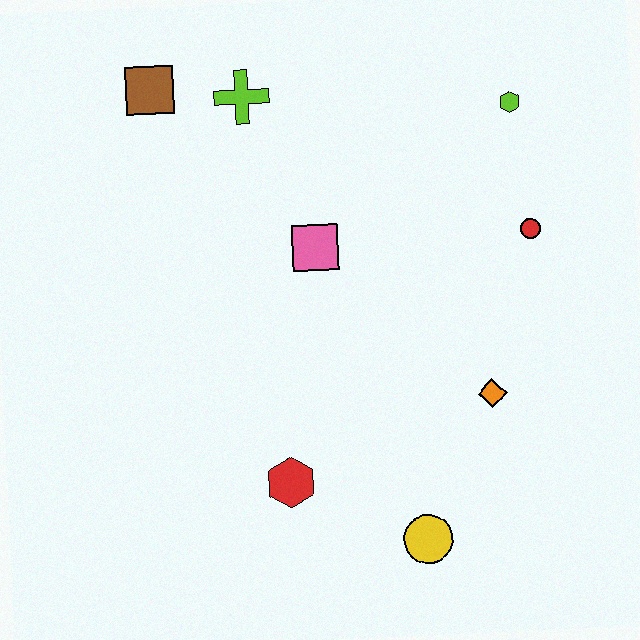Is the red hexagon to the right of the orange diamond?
No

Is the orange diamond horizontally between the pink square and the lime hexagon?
Yes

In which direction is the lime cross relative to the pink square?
The lime cross is above the pink square.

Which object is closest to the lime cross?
The brown square is closest to the lime cross.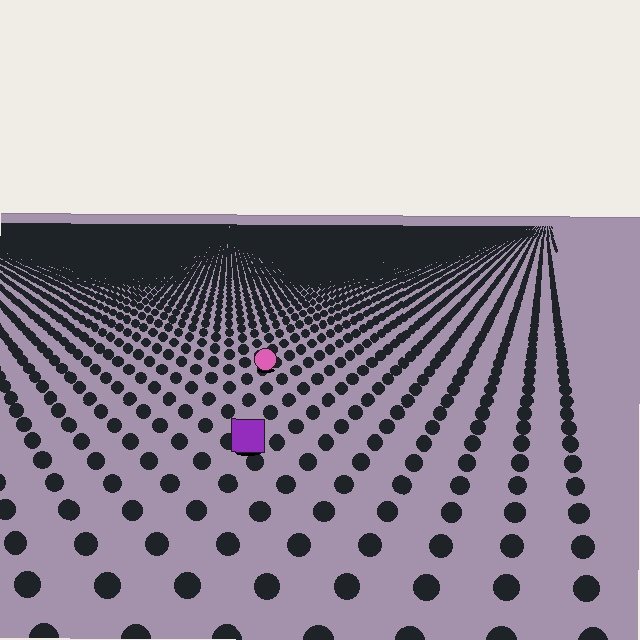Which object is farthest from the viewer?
The pink circle is farthest from the viewer. It appears smaller and the ground texture around it is denser.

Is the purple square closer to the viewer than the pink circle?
Yes. The purple square is closer — you can tell from the texture gradient: the ground texture is coarser near it.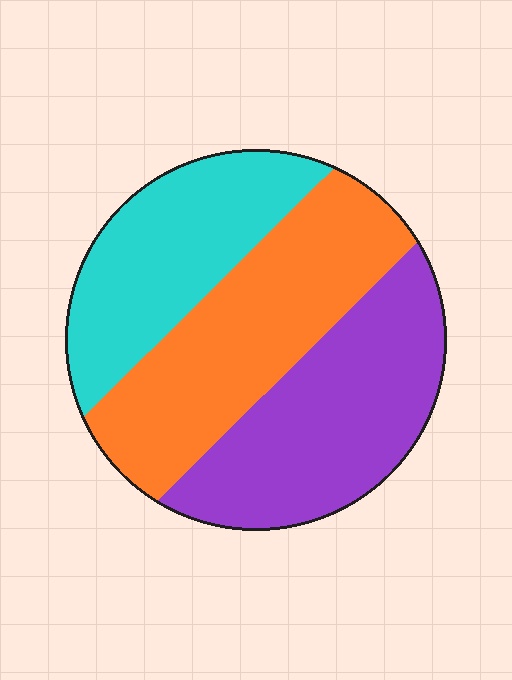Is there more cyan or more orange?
Orange.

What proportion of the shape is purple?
Purple takes up about one third (1/3) of the shape.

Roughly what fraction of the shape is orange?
Orange takes up about three eighths (3/8) of the shape.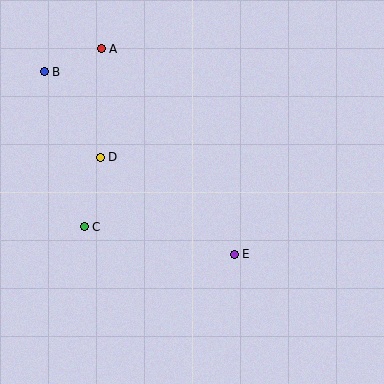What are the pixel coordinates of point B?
Point B is at (44, 72).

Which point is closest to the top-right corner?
Point A is closest to the top-right corner.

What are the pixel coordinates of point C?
Point C is at (84, 227).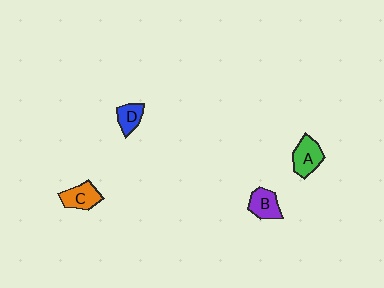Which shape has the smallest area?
Shape D (blue).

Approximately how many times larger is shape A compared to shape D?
Approximately 1.5 times.